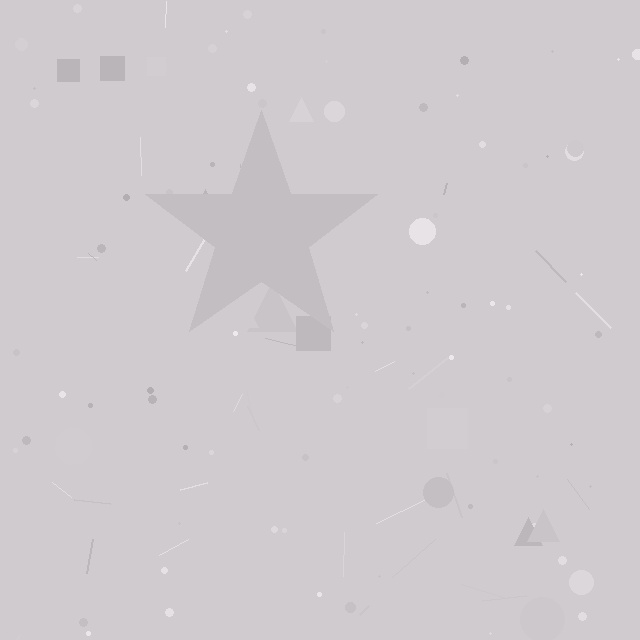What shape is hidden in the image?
A star is hidden in the image.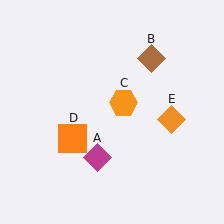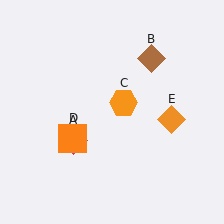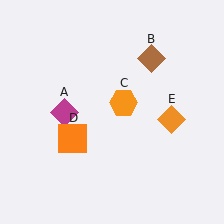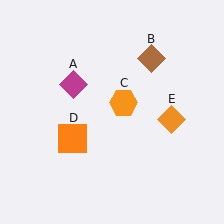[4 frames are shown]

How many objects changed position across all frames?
1 object changed position: magenta diamond (object A).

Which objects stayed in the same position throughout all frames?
Brown diamond (object B) and orange hexagon (object C) and orange square (object D) and orange diamond (object E) remained stationary.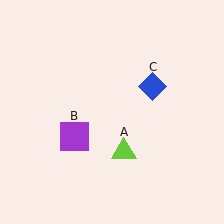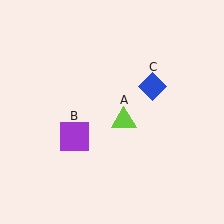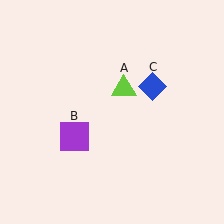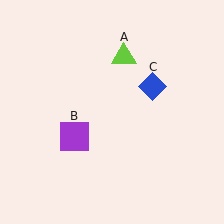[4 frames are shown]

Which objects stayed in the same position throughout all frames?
Purple square (object B) and blue diamond (object C) remained stationary.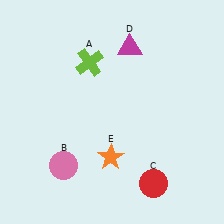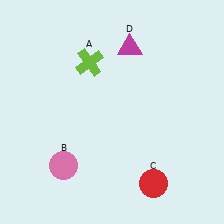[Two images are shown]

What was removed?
The orange star (E) was removed in Image 2.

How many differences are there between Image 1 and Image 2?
There is 1 difference between the two images.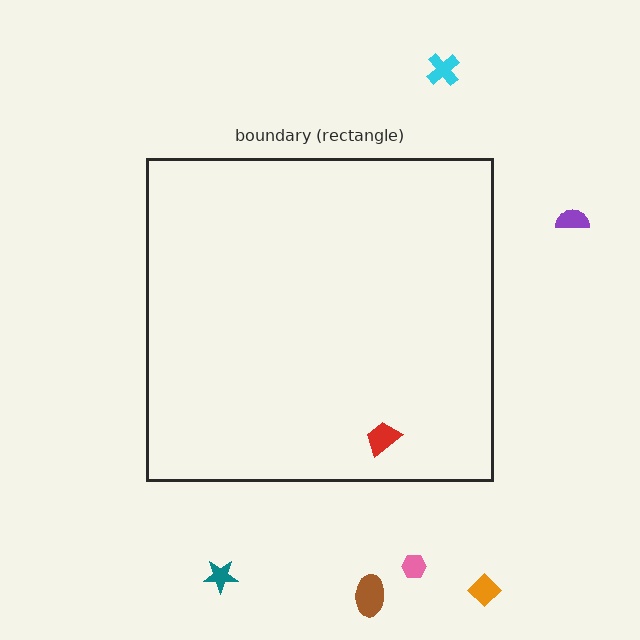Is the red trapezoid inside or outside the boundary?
Inside.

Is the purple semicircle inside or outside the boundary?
Outside.